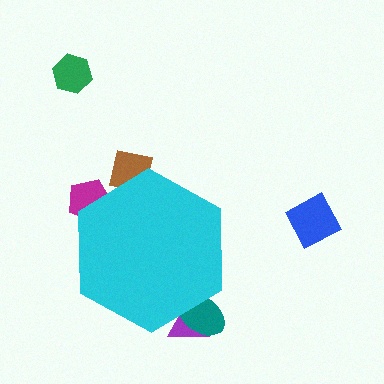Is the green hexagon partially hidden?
No, the green hexagon is fully visible.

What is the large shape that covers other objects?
A cyan hexagon.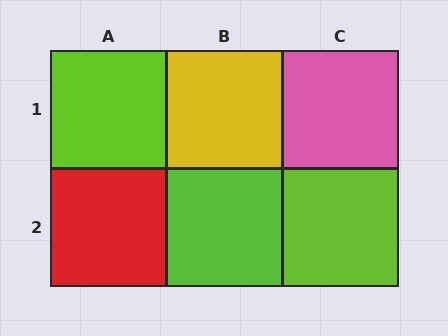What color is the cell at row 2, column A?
Red.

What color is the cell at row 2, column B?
Lime.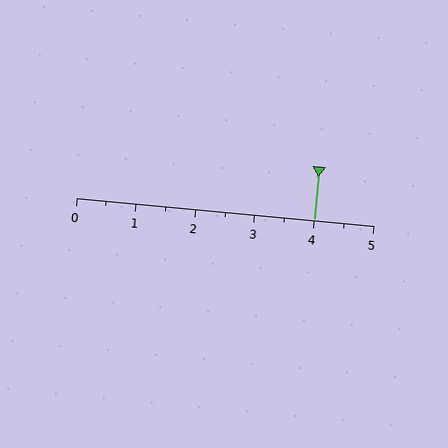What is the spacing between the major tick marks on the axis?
The major ticks are spaced 1 apart.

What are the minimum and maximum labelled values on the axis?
The axis runs from 0 to 5.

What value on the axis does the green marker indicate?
The marker indicates approximately 4.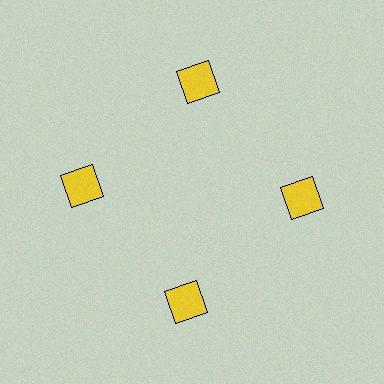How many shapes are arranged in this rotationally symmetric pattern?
There are 4 shapes, arranged in 4 groups of 1.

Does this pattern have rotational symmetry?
Yes, this pattern has 4-fold rotational symmetry. It looks the same after rotating 90 degrees around the center.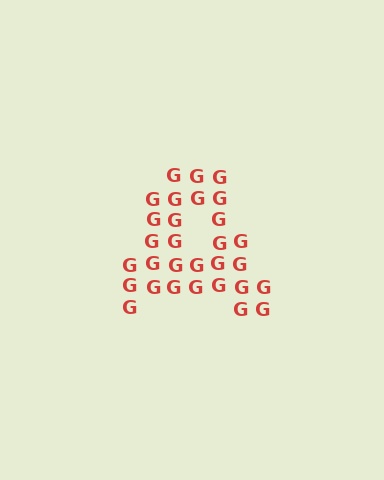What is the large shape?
The large shape is the letter A.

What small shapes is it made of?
It is made of small letter G's.